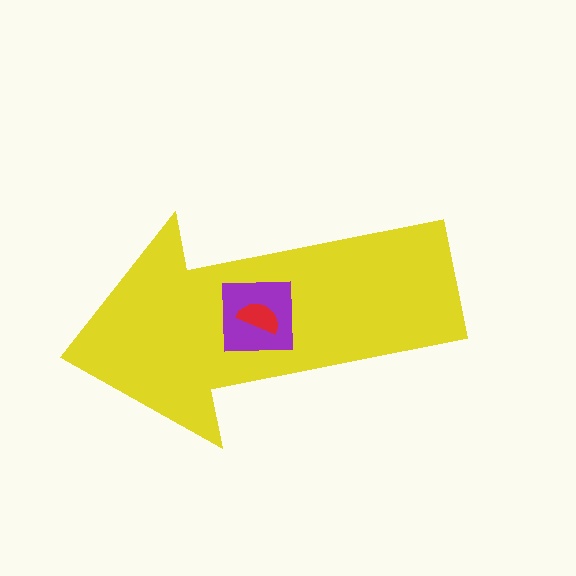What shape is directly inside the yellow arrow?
The purple square.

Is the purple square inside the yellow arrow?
Yes.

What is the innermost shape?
The red semicircle.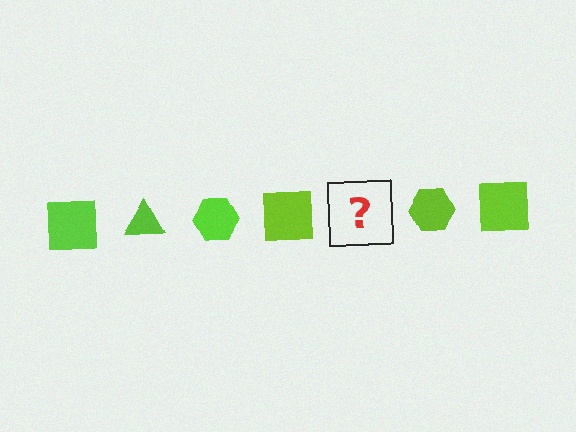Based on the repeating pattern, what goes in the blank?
The blank should be a lime triangle.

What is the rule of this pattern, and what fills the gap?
The rule is that the pattern cycles through square, triangle, hexagon shapes in lime. The gap should be filled with a lime triangle.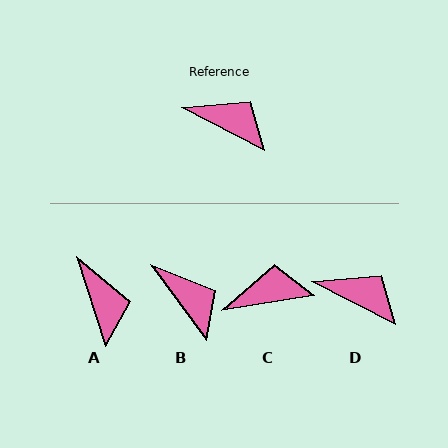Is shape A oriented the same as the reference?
No, it is off by about 45 degrees.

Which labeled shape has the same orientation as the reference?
D.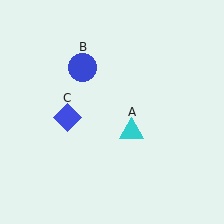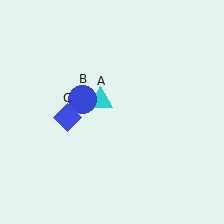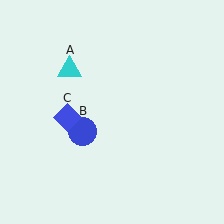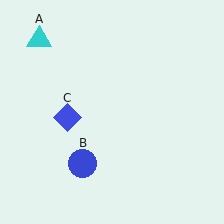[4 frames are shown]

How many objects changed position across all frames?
2 objects changed position: cyan triangle (object A), blue circle (object B).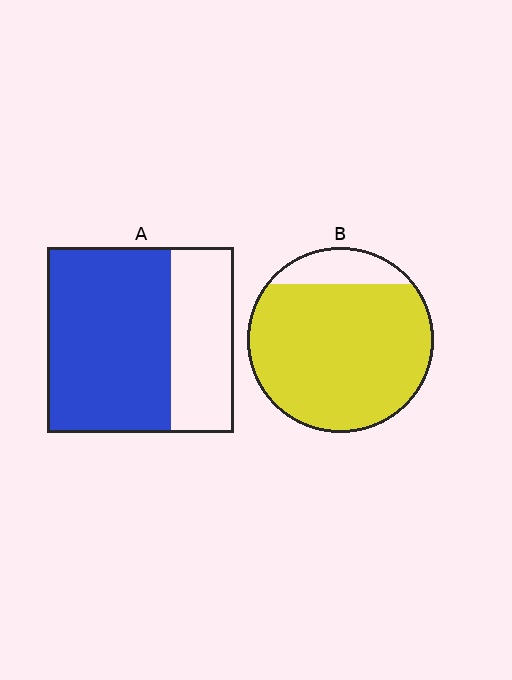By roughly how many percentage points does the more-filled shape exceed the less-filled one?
By roughly 20 percentage points (B over A).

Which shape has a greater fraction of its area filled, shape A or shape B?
Shape B.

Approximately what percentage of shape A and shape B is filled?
A is approximately 65% and B is approximately 85%.